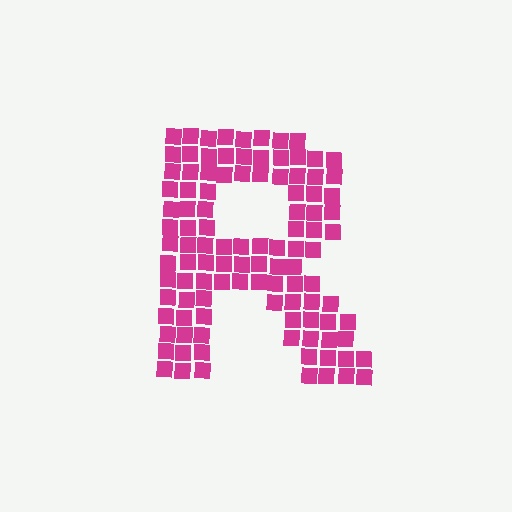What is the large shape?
The large shape is the letter R.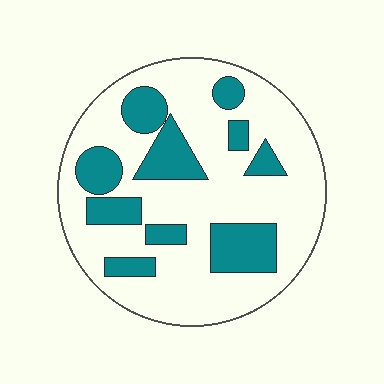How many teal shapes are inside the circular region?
10.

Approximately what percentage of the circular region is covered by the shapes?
Approximately 25%.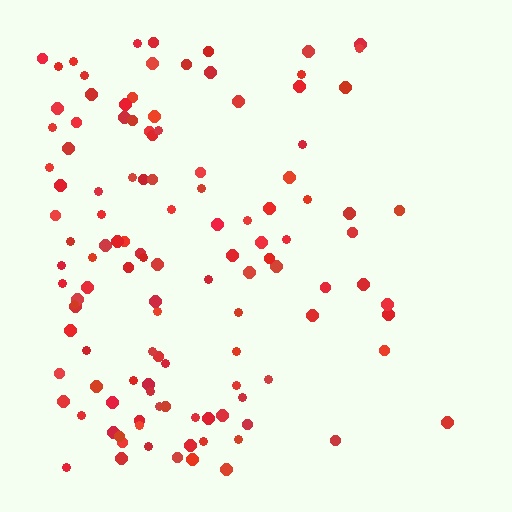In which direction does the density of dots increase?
From right to left, with the left side densest.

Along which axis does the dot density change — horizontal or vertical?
Horizontal.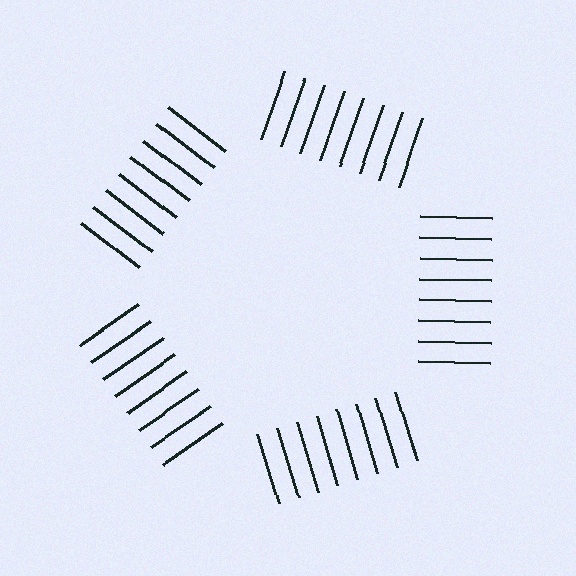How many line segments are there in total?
40 — 8 along each of the 5 edges.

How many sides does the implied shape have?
5 sides — the line-ends trace a pentagon.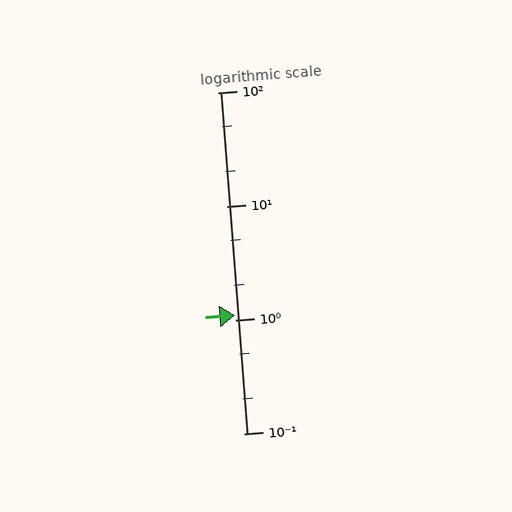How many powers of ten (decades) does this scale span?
The scale spans 3 decades, from 0.1 to 100.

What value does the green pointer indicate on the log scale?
The pointer indicates approximately 1.1.